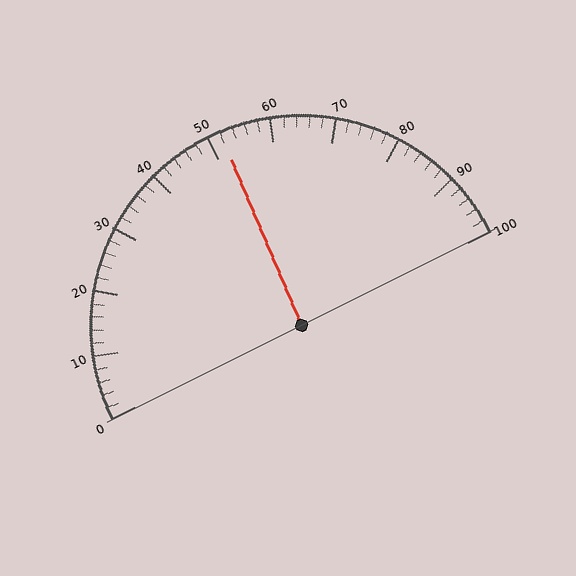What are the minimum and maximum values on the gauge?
The gauge ranges from 0 to 100.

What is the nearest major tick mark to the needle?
The nearest major tick mark is 50.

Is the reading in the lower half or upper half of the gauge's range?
The reading is in the upper half of the range (0 to 100).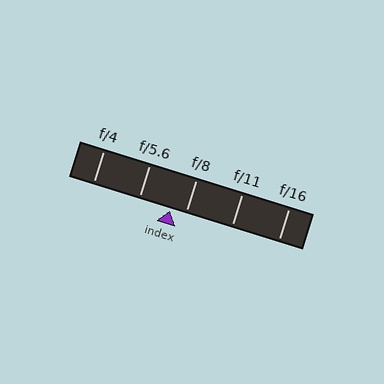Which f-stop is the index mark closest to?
The index mark is closest to f/8.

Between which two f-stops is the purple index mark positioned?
The index mark is between f/5.6 and f/8.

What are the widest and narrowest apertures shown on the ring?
The widest aperture shown is f/4 and the narrowest is f/16.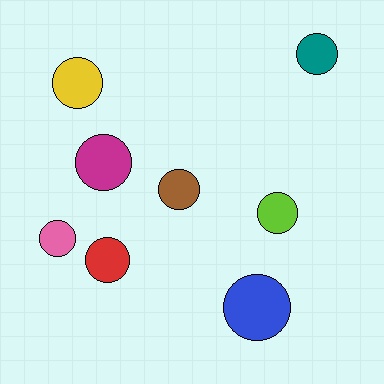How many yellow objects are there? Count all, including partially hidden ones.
There is 1 yellow object.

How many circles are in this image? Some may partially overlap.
There are 8 circles.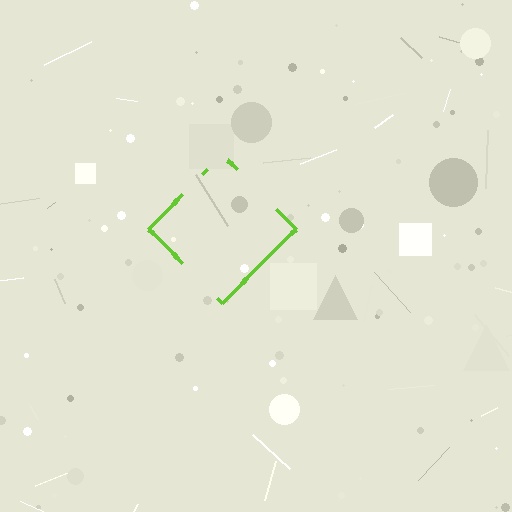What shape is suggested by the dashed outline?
The dashed outline suggests a diamond.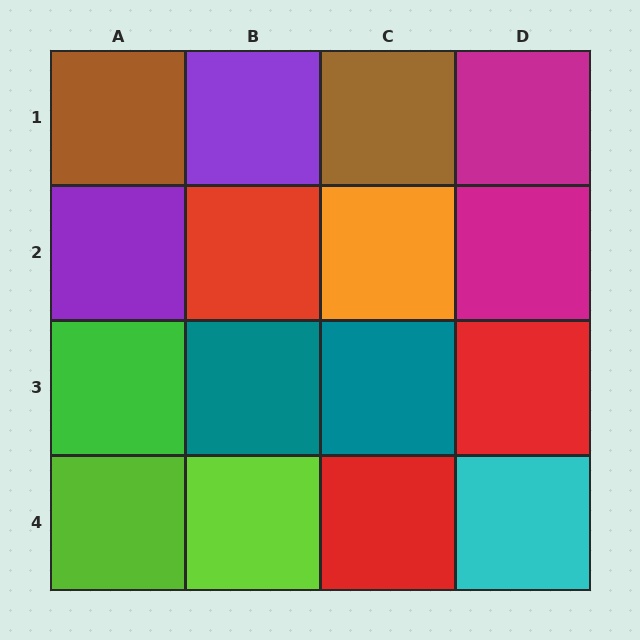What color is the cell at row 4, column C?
Red.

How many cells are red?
3 cells are red.